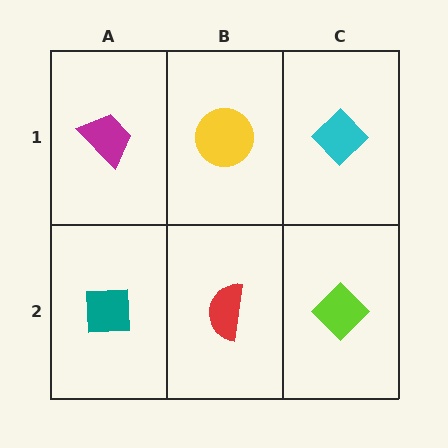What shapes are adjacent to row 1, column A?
A teal square (row 2, column A), a yellow circle (row 1, column B).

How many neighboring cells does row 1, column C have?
2.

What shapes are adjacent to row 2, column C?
A cyan diamond (row 1, column C), a red semicircle (row 2, column B).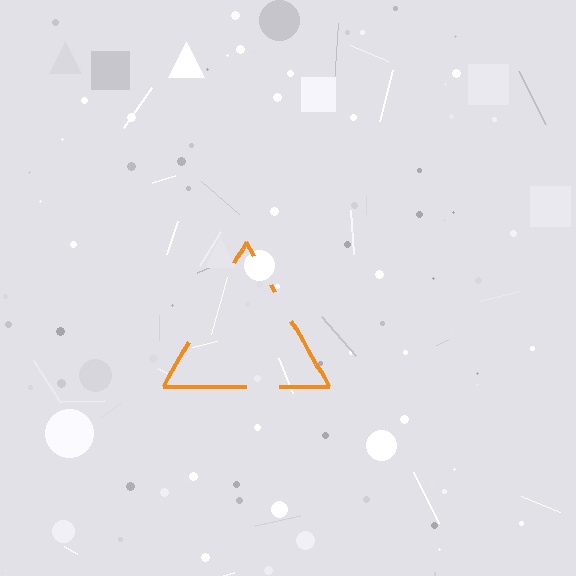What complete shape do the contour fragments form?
The contour fragments form a triangle.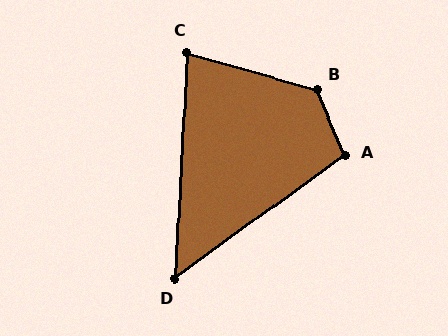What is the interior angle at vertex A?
Approximately 103 degrees (obtuse).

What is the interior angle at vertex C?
Approximately 77 degrees (acute).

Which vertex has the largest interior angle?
B, at approximately 129 degrees.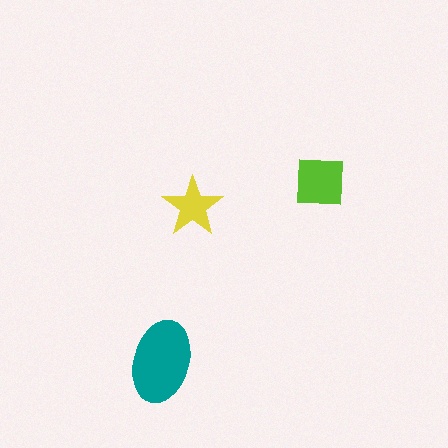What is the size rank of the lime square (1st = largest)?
2nd.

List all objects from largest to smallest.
The teal ellipse, the lime square, the yellow star.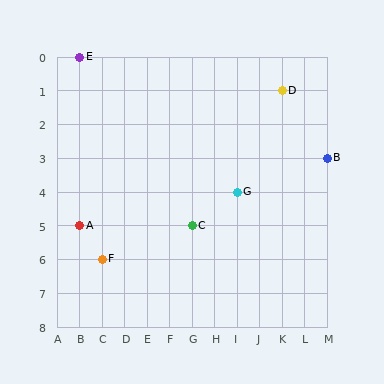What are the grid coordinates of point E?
Point E is at grid coordinates (B, 0).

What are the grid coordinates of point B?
Point B is at grid coordinates (M, 3).